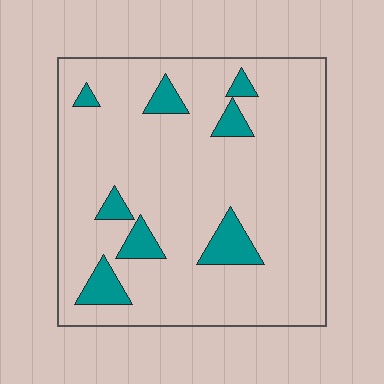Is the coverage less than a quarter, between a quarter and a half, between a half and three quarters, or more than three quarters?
Less than a quarter.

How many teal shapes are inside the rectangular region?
8.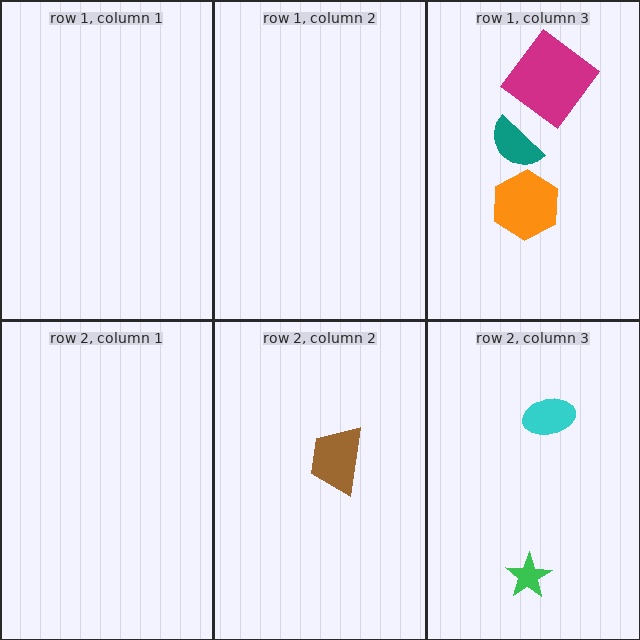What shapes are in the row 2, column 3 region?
The cyan ellipse, the green star.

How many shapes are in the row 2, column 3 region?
2.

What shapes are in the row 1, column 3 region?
The teal semicircle, the orange hexagon, the magenta diamond.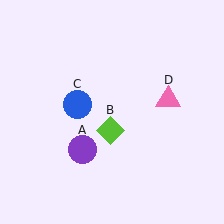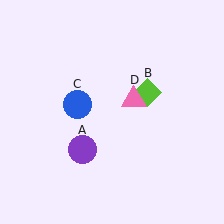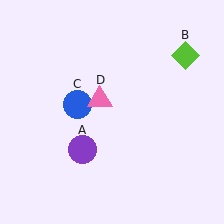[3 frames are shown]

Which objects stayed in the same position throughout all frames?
Purple circle (object A) and blue circle (object C) remained stationary.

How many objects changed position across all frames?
2 objects changed position: lime diamond (object B), pink triangle (object D).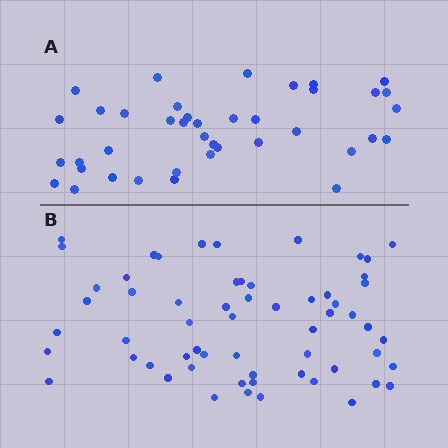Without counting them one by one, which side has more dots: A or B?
Region B (the bottom region) has more dots.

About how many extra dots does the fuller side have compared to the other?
Region B has approximately 20 more dots than region A.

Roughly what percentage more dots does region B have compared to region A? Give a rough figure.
About 50% more.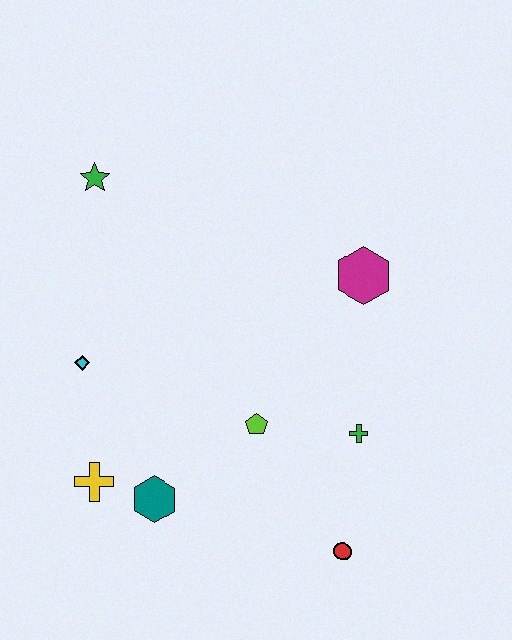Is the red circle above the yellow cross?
No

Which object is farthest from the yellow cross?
The magenta hexagon is farthest from the yellow cross.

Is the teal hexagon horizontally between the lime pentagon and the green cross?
No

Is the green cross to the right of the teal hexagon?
Yes